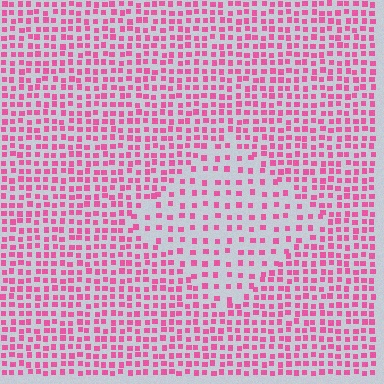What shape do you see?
I see a diamond.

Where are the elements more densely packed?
The elements are more densely packed outside the diamond boundary.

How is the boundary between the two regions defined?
The boundary is defined by a change in element density (approximately 2.0x ratio). All elements are the same color, size, and shape.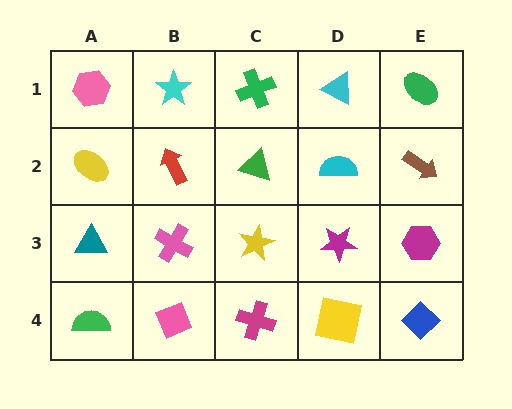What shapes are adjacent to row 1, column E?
A brown arrow (row 2, column E), a cyan triangle (row 1, column D).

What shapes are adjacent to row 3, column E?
A brown arrow (row 2, column E), a blue diamond (row 4, column E), a magenta star (row 3, column D).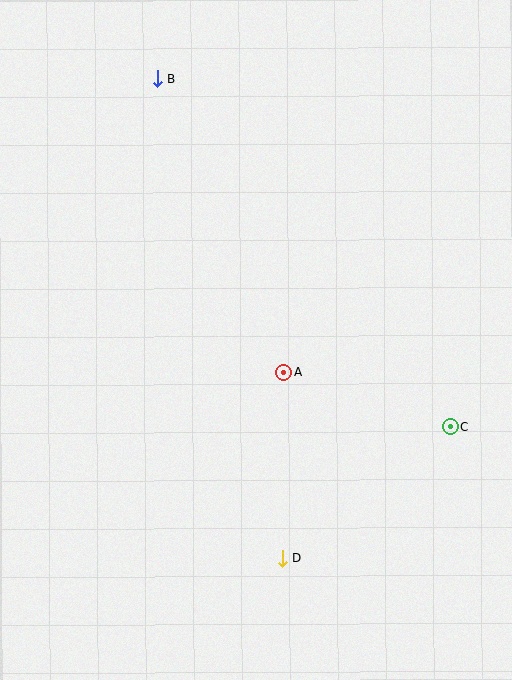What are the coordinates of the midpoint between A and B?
The midpoint between A and B is at (220, 226).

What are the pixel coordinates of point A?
Point A is at (284, 372).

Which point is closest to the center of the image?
Point A at (284, 372) is closest to the center.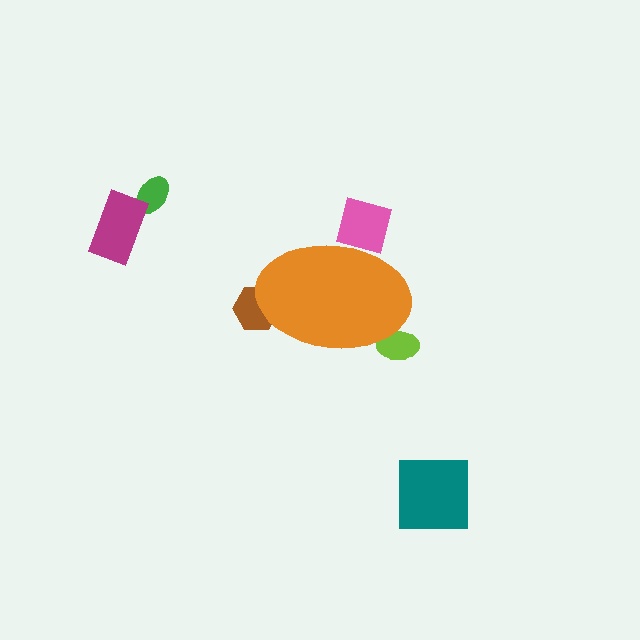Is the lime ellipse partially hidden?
Yes, the lime ellipse is partially hidden behind the orange ellipse.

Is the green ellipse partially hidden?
No, the green ellipse is fully visible.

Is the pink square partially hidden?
Yes, the pink square is partially hidden behind the orange ellipse.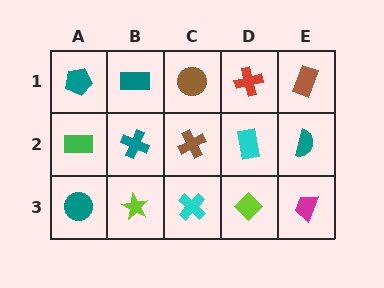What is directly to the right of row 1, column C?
A red cross.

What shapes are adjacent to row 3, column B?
A teal cross (row 2, column B), a teal circle (row 3, column A), a cyan cross (row 3, column C).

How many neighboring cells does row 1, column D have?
3.